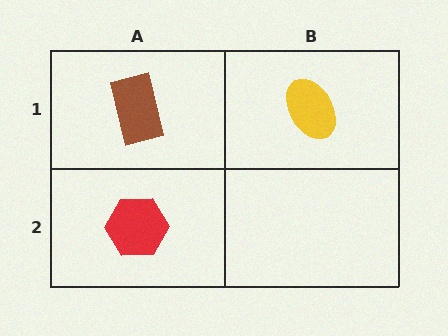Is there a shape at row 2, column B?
No, that cell is empty.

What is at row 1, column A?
A brown rectangle.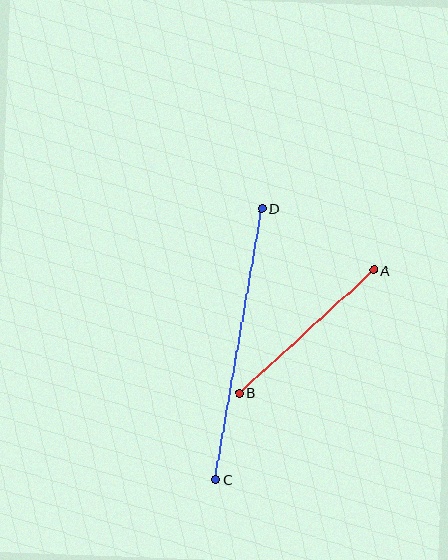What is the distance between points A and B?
The distance is approximately 182 pixels.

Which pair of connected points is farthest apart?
Points C and D are farthest apart.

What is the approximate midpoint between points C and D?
The midpoint is at approximately (239, 344) pixels.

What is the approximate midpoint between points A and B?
The midpoint is at approximately (306, 332) pixels.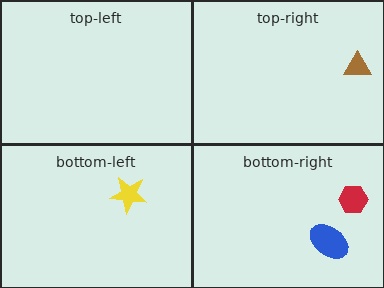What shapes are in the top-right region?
The brown triangle.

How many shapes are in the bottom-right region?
2.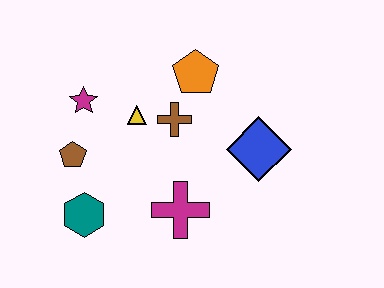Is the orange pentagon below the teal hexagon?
No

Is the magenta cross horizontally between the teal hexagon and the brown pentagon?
No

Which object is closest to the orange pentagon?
The brown cross is closest to the orange pentagon.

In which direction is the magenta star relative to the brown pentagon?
The magenta star is above the brown pentagon.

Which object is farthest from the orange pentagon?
The teal hexagon is farthest from the orange pentagon.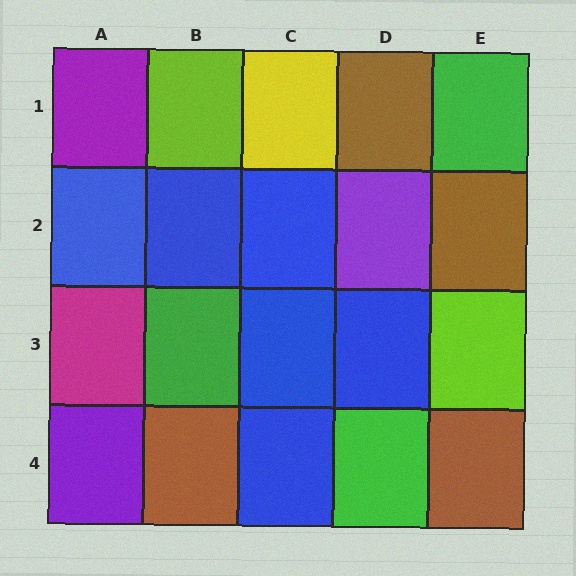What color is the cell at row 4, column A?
Purple.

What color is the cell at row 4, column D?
Green.